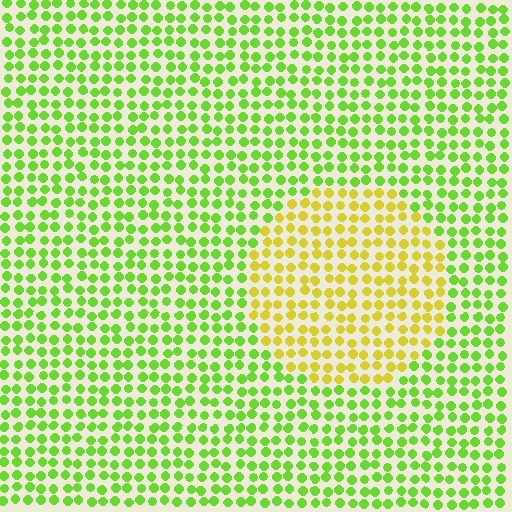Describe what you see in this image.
The image is filled with small lime elements in a uniform arrangement. A circle-shaped region is visible where the elements are tinted to a slightly different hue, forming a subtle color boundary.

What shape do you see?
I see a circle.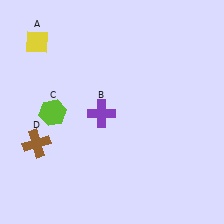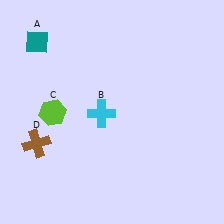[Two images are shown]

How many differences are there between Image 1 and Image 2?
There are 2 differences between the two images.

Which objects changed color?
A changed from yellow to teal. B changed from purple to cyan.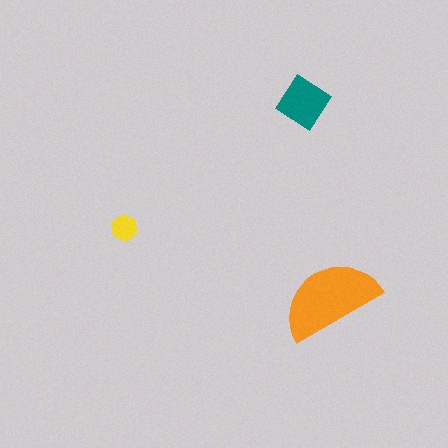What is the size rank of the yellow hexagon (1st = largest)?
3rd.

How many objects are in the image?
There are 3 objects in the image.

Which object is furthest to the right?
The orange semicircle is rightmost.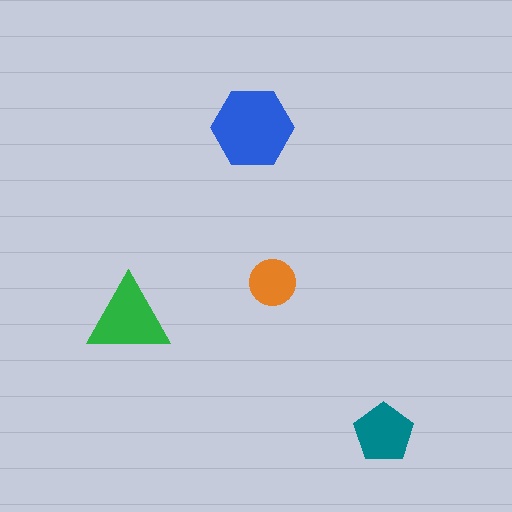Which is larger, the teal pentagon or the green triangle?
The green triangle.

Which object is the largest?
The blue hexagon.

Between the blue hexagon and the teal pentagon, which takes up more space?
The blue hexagon.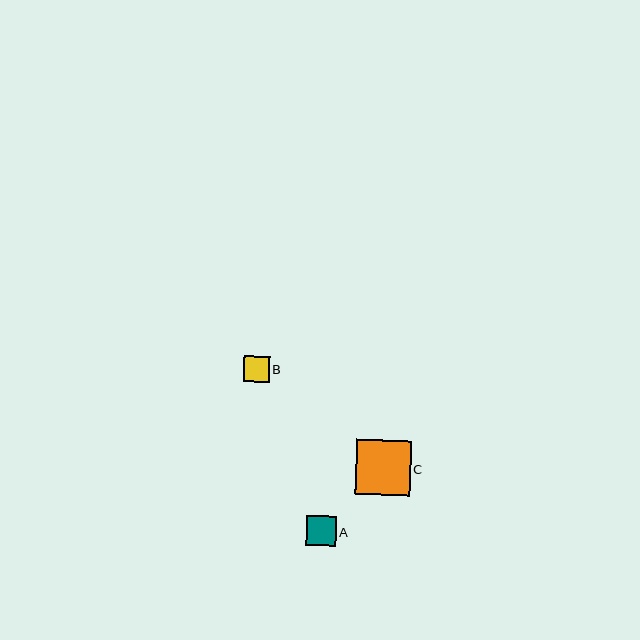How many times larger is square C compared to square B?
Square C is approximately 2.1 times the size of square B.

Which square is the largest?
Square C is the largest with a size of approximately 55 pixels.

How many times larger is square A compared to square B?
Square A is approximately 1.1 times the size of square B.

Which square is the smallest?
Square B is the smallest with a size of approximately 26 pixels.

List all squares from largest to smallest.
From largest to smallest: C, A, B.